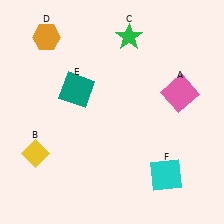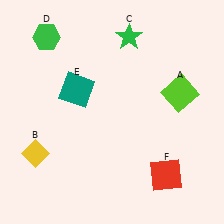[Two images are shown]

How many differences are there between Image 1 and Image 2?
There are 3 differences between the two images.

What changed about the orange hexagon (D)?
In Image 1, D is orange. In Image 2, it changed to green.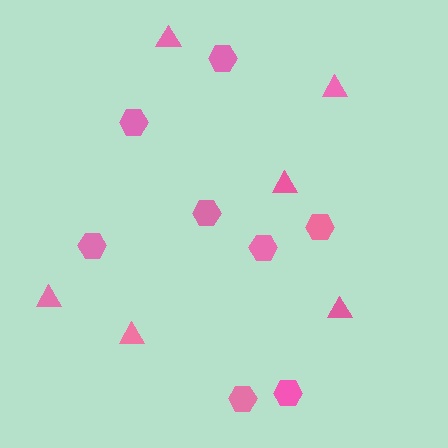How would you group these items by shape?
There are 2 groups: one group of triangles (6) and one group of hexagons (8).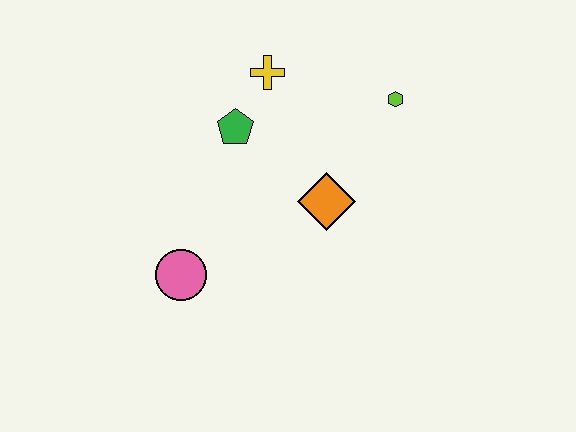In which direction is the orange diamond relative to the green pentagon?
The orange diamond is to the right of the green pentagon.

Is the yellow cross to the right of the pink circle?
Yes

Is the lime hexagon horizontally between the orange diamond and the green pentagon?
No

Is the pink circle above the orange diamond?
No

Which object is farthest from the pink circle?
The lime hexagon is farthest from the pink circle.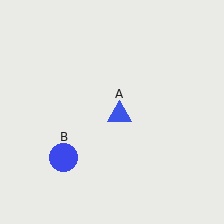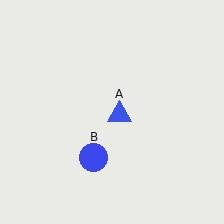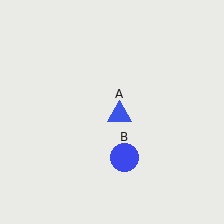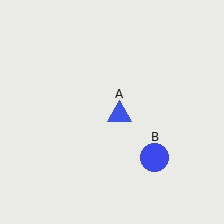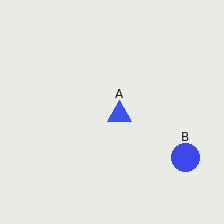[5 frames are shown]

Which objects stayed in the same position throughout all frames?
Blue triangle (object A) remained stationary.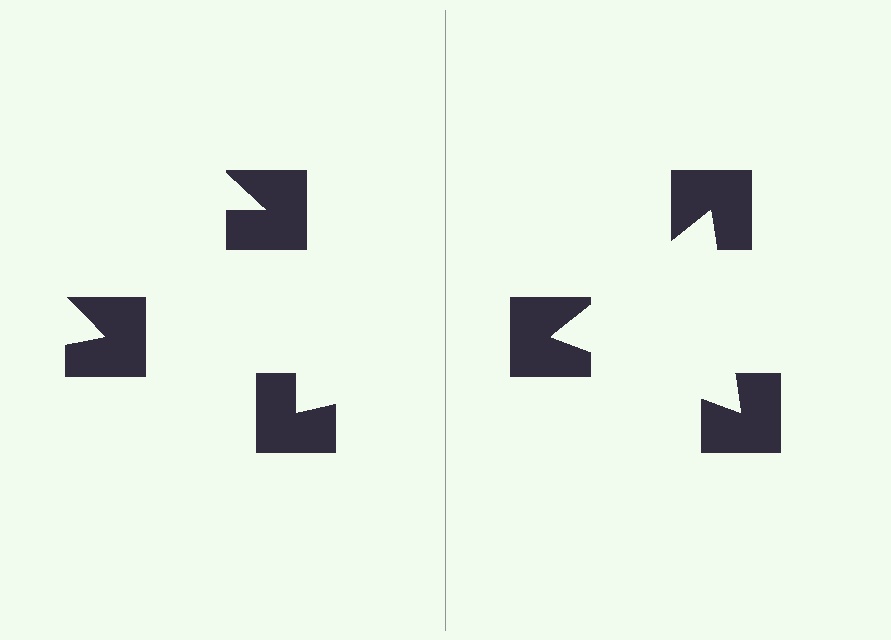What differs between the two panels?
The notched squares are positioned identically on both sides; only the wedge orientations differ. On the right they align to a triangle; on the left they are misaligned.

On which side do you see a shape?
An illusory triangle appears on the right side. On the left side the wedge cuts are rotated, so no coherent shape forms.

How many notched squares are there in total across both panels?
6 — 3 on each side.